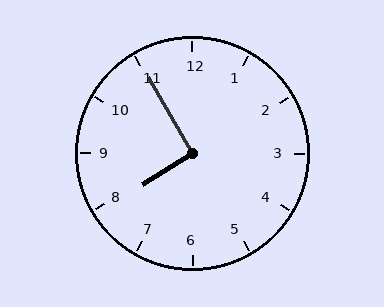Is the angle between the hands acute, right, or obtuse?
It is right.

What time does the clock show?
7:55.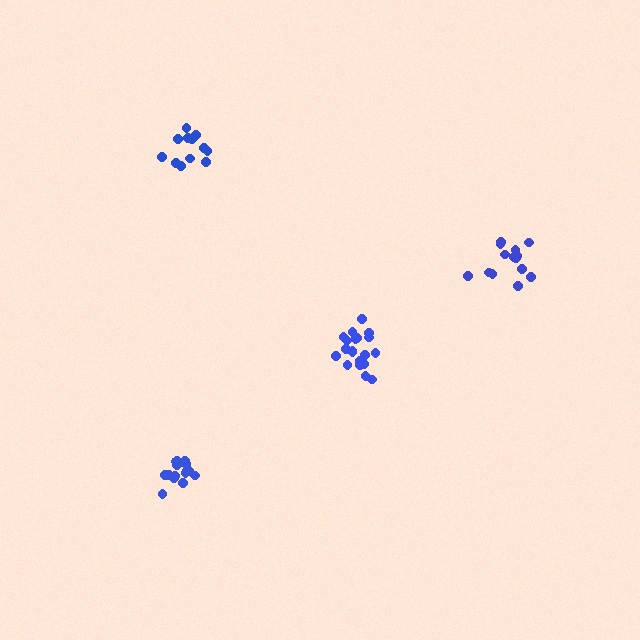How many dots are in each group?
Group 1: 14 dots, Group 2: 15 dots, Group 3: 16 dots, Group 4: 20 dots (65 total).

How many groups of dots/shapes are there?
There are 4 groups.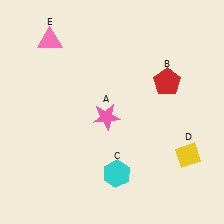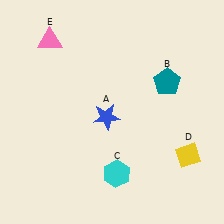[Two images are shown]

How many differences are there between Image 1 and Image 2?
There are 2 differences between the two images.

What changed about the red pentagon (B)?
In Image 1, B is red. In Image 2, it changed to teal.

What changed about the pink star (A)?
In Image 1, A is pink. In Image 2, it changed to blue.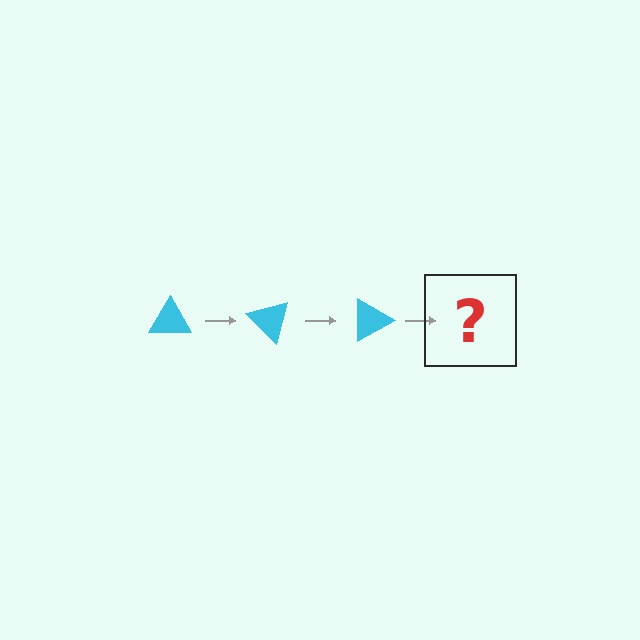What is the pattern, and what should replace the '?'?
The pattern is that the triangle rotates 45 degrees each step. The '?' should be a cyan triangle rotated 135 degrees.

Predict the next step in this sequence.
The next step is a cyan triangle rotated 135 degrees.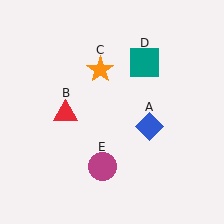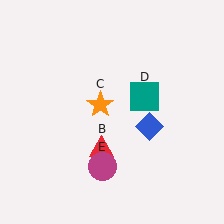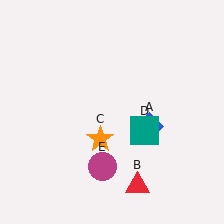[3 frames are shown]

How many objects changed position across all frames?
3 objects changed position: red triangle (object B), orange star (object C), teal square (object D).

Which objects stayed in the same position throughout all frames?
Blue diamond (object A) and magenta circle (object E) remained stationary.